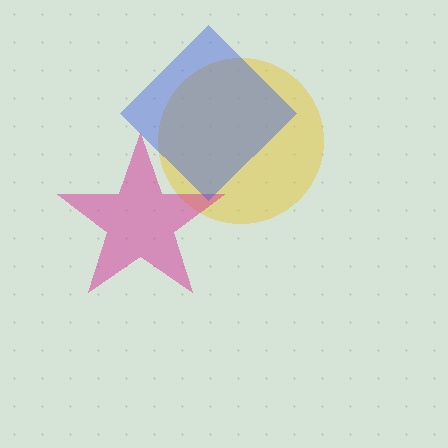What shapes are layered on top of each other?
The layered shapes are: a yellow circle, a magenta star, a blue diamond.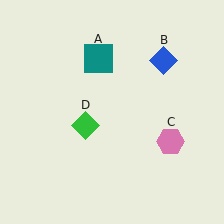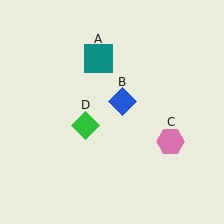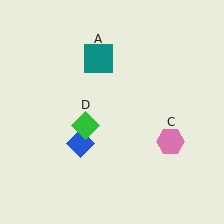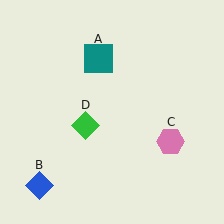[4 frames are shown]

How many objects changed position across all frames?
1 object changed position: blue diamond (object B).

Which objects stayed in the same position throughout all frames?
Teal square (object A) and pink hexagon (object C) and green diamond (object D) remained stationary.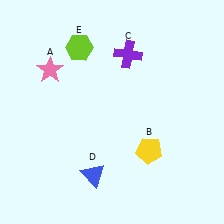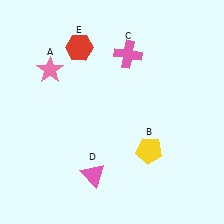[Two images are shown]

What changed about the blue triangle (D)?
In Image 1, D is blue. In Image 2, it changed to pink.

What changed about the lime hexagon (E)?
In Image 1, E is lime. In Image 2, it changed to red.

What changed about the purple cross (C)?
In Image 1, C is purple. In Image 2, it changed to pink.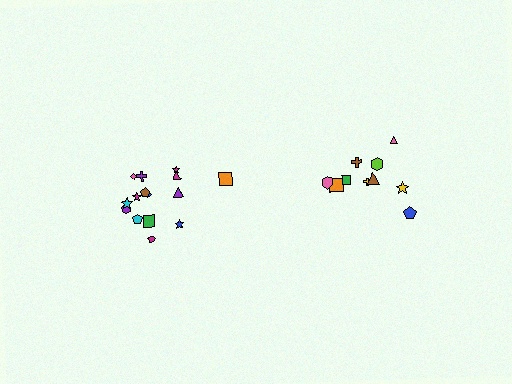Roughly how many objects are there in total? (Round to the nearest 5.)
Roughly 25 objects in total.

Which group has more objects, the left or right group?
The left group.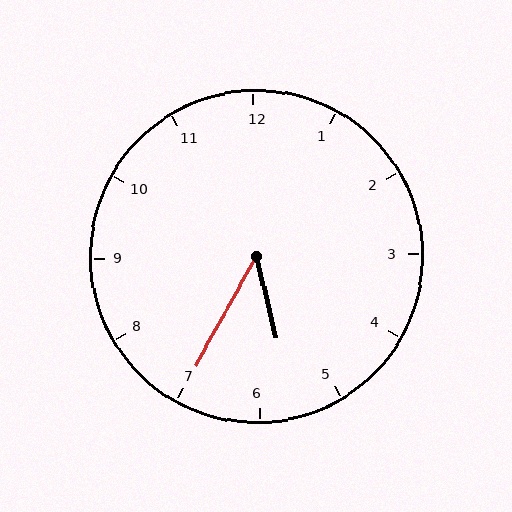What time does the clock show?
5:35.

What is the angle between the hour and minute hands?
Approximately 42 degrees.